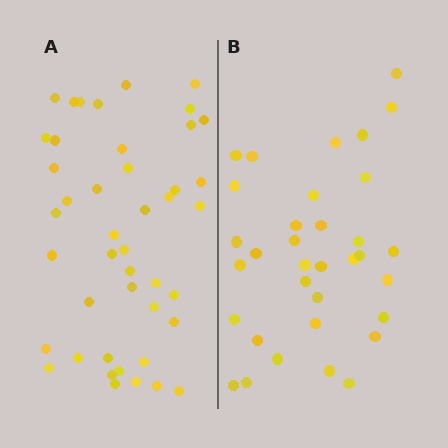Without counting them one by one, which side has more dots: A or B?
Region A (the left region) has more dots.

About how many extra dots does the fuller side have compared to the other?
Region A has roughly 10 or so more dots than region B.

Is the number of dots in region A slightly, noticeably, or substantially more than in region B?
Region A has noticeably more, but not dramatically so. The ratio is roughly 1.3 to 1.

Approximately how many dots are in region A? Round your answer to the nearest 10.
About 40 dots. (The exact count is 44, which rounds to 40.)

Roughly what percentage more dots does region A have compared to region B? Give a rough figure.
About 30% more.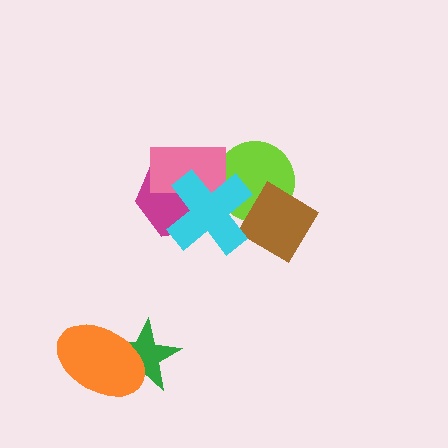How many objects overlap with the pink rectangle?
3 objects overlap with the pink rectangle.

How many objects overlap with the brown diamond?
2 objects overlap with the brown diamond.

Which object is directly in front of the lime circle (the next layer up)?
The brown diamond is directly in front of the lime circle.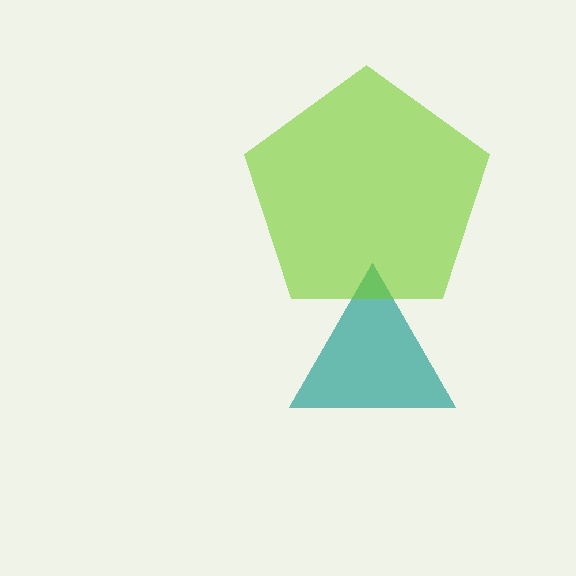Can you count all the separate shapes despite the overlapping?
Yes, there are 2 separate shapes.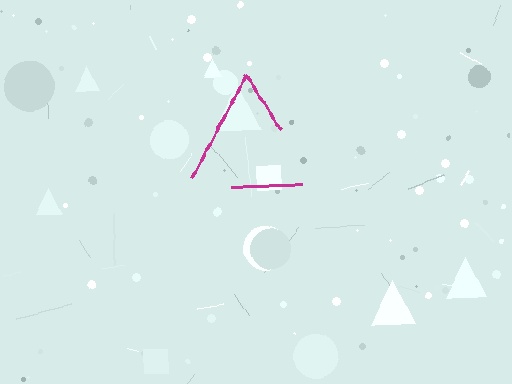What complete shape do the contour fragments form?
The contour fragments form a triangle.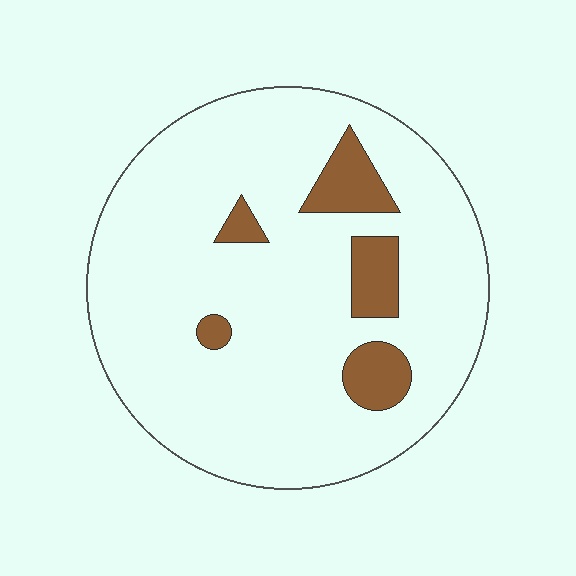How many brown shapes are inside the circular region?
5.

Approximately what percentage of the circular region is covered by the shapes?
Approximately 10%.